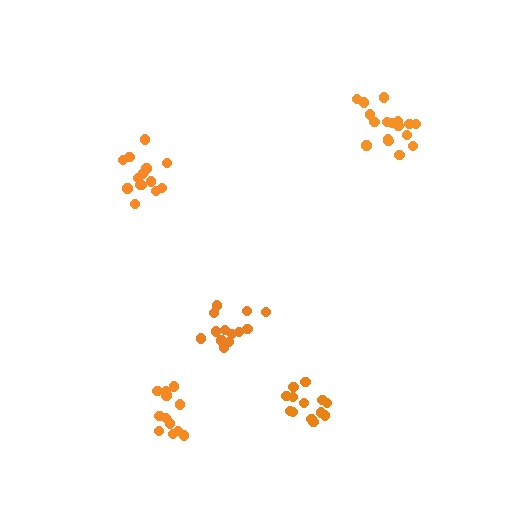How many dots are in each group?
Group 1: 13 dots, Group 2: 13 dots, Group 3: 14 dots, Group 4: 12 dots, Group 5: 17 dots (69 total).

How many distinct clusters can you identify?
There are 5 distinct clusters.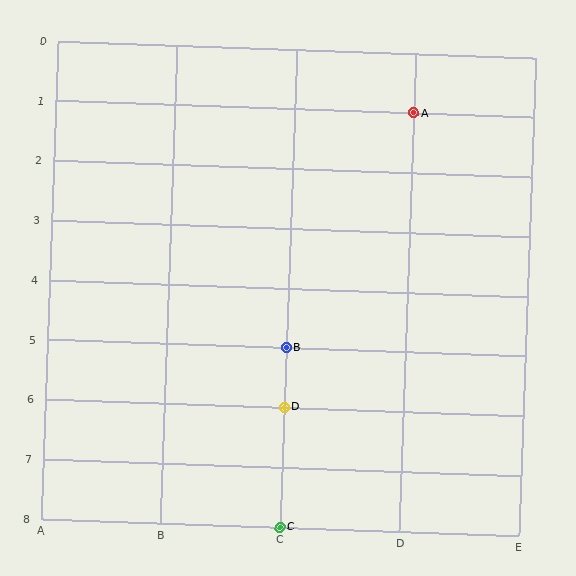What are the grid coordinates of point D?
Point D is at grid coordinates (C, 6).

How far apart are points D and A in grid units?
Points D and A are 1 column and 5 rows apart (about 5.1 grid units diagonally).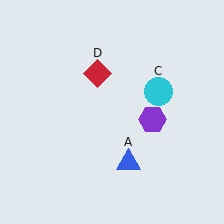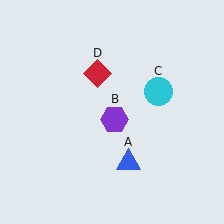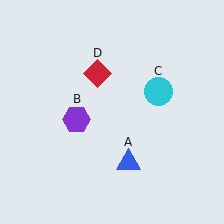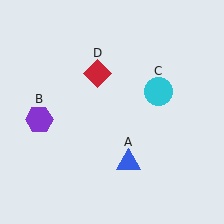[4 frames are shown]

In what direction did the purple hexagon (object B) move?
The purple hexagon (object B) moved left.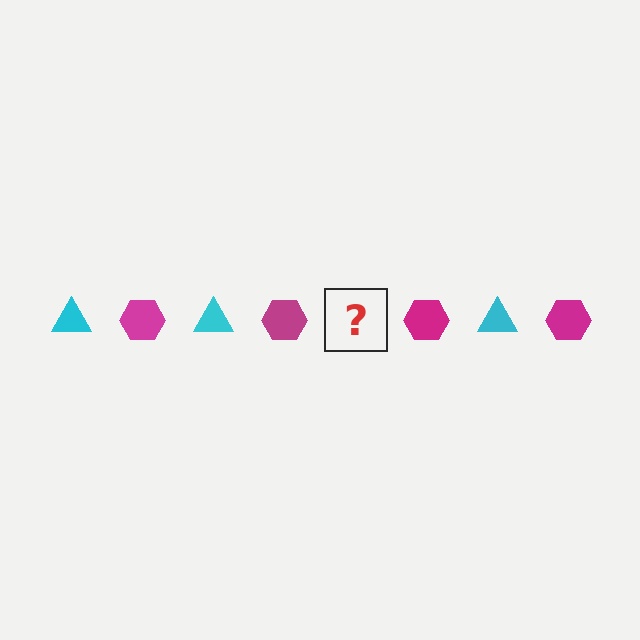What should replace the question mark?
The question mark should be replaced with a cyan triangle.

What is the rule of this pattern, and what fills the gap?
The rule is that the pattern alternates between cyan triangle and magenta hexagon. The gap should be filled with a cyan triangle.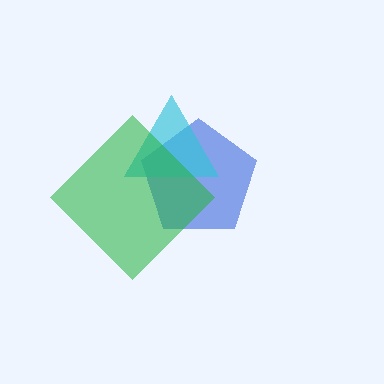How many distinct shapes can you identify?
There are 3 distinct shapes: a blue pentagon, a cyan triangle, a green diamond.